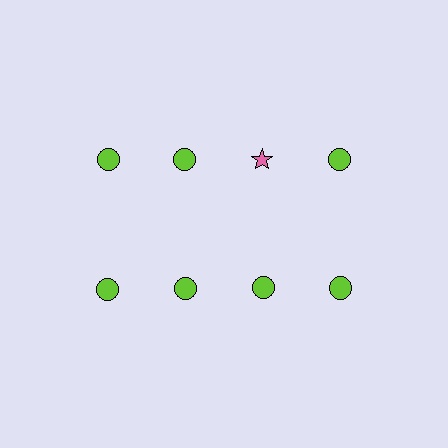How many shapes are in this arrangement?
There are 8 shapes arranged in a grid pattern.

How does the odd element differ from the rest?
It differs in both color (pink instead of lime) and shape (star instead of circle).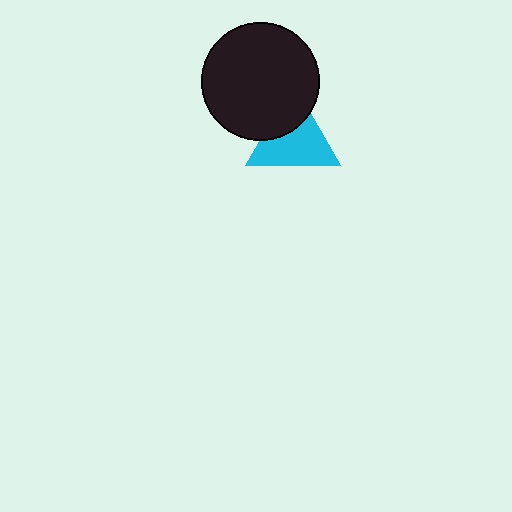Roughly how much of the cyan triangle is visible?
Most of it is visible (roughly 66%).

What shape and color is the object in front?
The object in front is a black circle.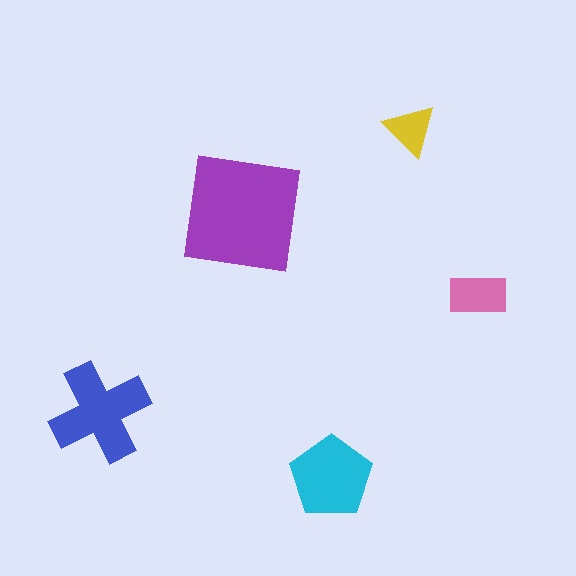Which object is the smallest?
The yellow triangle.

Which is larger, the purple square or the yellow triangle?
The purple square.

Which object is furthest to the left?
The blue cross is leftmost.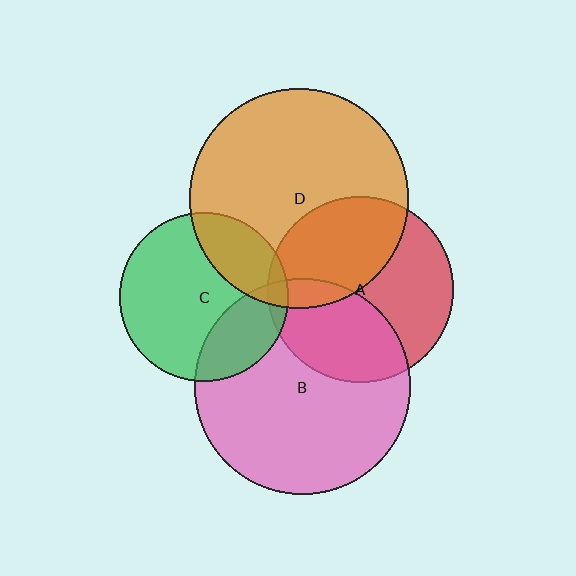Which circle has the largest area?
Circle D (orange).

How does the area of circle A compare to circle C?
Approximately 1.2 times.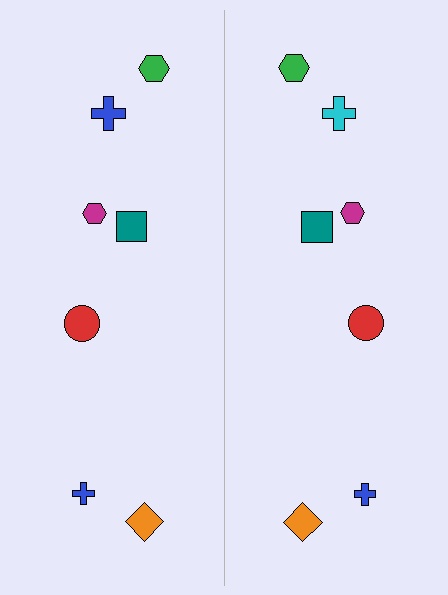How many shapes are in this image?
There are 14 shapes in this image.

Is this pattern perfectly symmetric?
No, the pattern is not perfectly symmetric. The cyan cross on the right side breaks the symmetry — its mirror counterpart is blue.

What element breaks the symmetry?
The cyan cross on the right side breaks the symmetry — its mirror counterpart is blue.